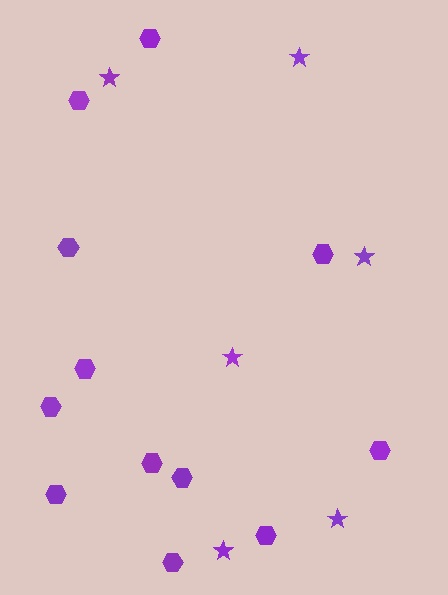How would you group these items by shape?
There are 2 groups: one group of stars (6) and one group of hexagons (12).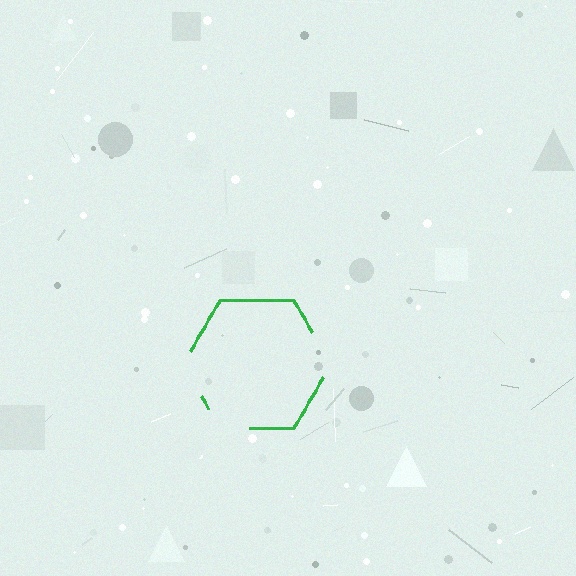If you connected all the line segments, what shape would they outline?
They would outline a hexagon.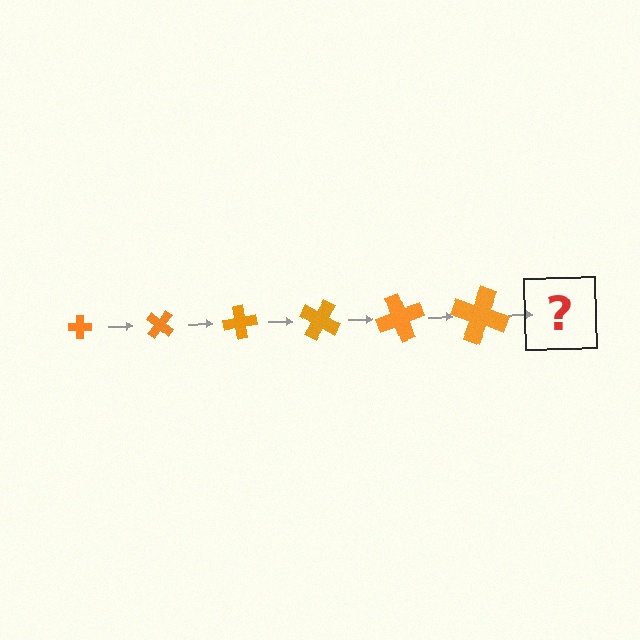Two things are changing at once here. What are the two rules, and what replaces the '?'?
The two rules are that the cross grows larger each step and it rotates 40 degrees each step. The '?' should be a cross, larger than the previous one and rotated 240 degrees from the start.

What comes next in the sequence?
The next element should be a cross, larger than the previous one and rotated 240 degrees from the start.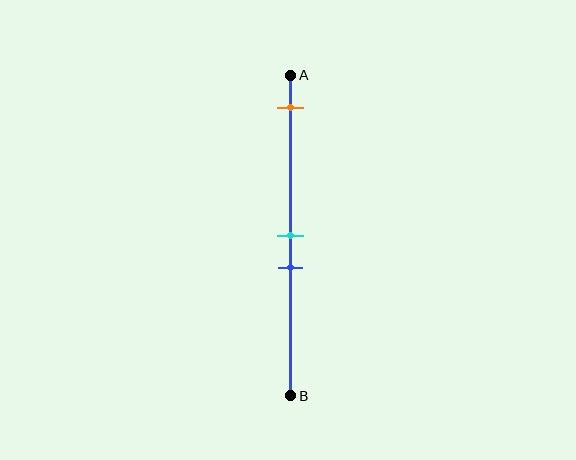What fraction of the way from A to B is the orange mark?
The orange mark is approximately 10% (0.1) of the way from A to B.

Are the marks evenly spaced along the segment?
No, the marks are not evenly spaced.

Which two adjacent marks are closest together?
The cyan and blue marks are the closest adjacent pair.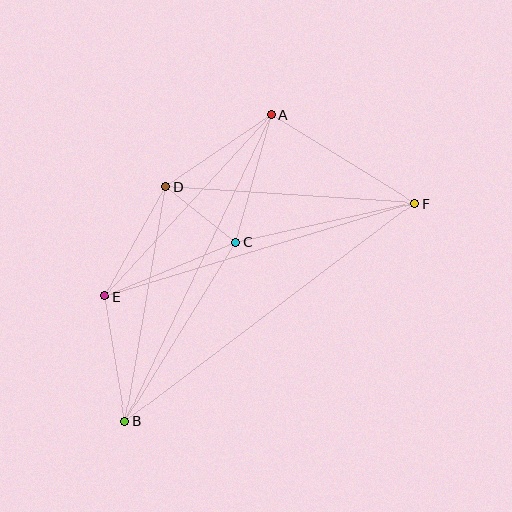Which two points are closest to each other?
Points C and D are closest to each other.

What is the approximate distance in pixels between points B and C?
The distance between B and C is approximately 210 pixels.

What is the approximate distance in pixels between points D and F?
The distance between D and F is approximately 250 pixels.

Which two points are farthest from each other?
Points B and F are farthest from each other.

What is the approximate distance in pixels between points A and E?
The distance between A and E is approximately 246 pixels.